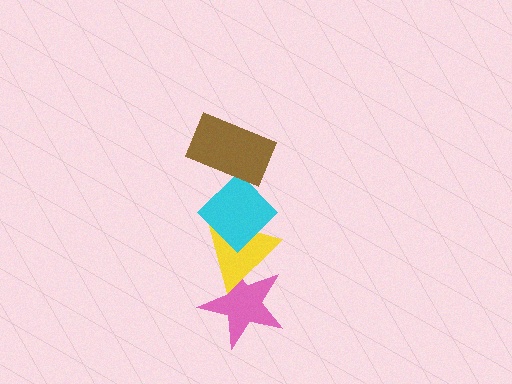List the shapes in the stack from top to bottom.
From top to bottom: the brown rectangle, the cyan diamond, the yellow triangle, the pink star.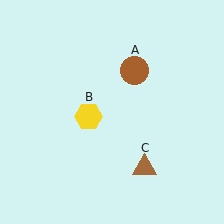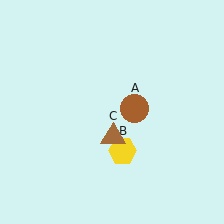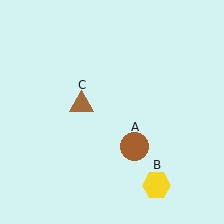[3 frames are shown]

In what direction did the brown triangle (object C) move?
The brown triangle (object C) moved up and to the left.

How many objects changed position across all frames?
3 objects changed position: brown circle (object A), yellow hexagon (object B), brown triangle (object C).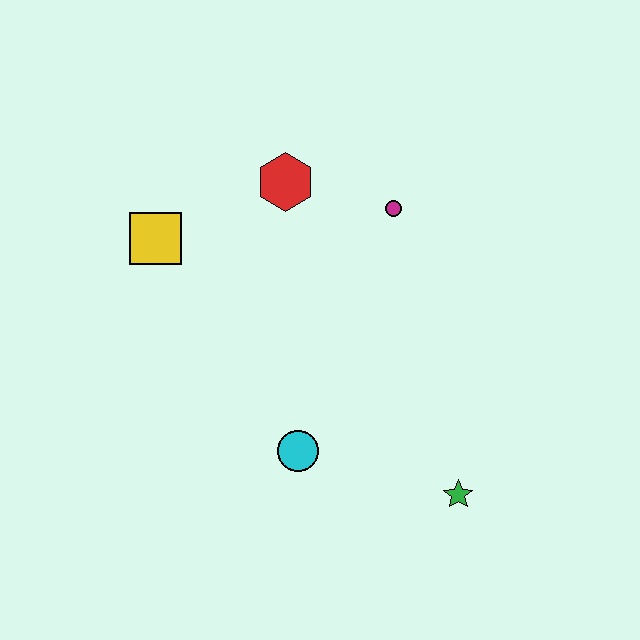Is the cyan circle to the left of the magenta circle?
Yes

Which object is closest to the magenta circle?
The red hexagon is closest to the magenta circle.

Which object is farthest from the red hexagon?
The green star is farthest from the red hexagon.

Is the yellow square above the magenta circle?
No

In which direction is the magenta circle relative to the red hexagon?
The magenta circle is to the right of the red hexagon.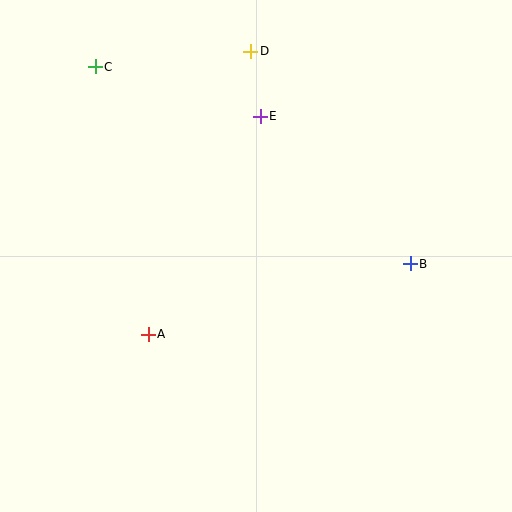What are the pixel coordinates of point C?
Point C is at (95, 67).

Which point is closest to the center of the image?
Point A at (148, 334) is closest to the center.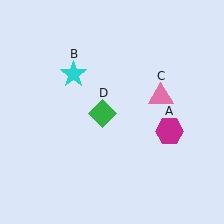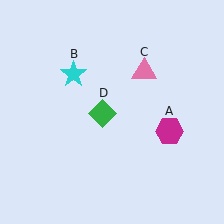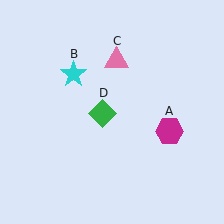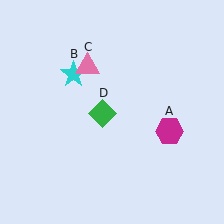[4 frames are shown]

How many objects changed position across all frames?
1 object changed position: pink triangle (object C).